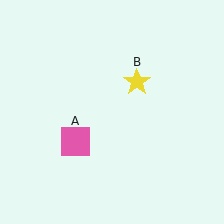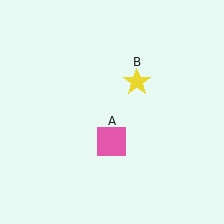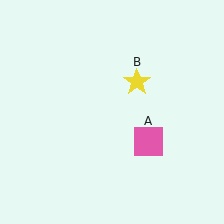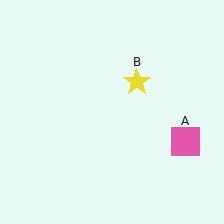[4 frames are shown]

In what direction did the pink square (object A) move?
The pink square (object A) moved right.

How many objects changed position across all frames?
1 object changed position: pink square (object A).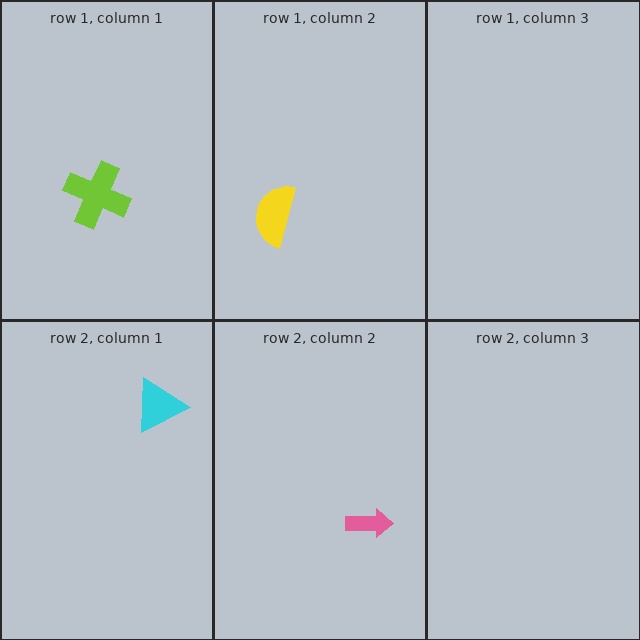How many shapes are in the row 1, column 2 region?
1.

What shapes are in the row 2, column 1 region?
The cyan triangle.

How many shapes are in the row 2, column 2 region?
1.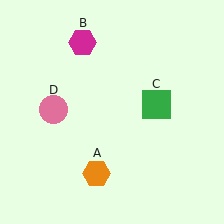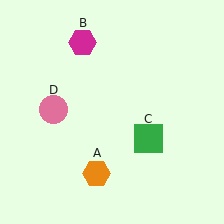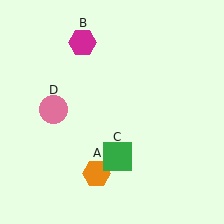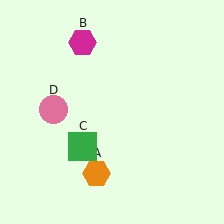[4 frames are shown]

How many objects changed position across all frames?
1 object changed position: green square (object C).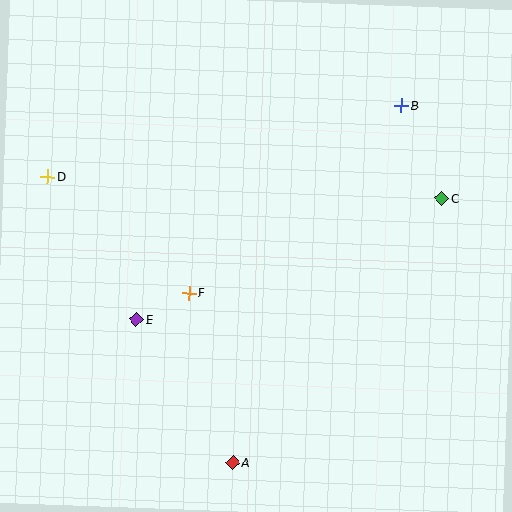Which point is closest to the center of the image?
Point F at (189, 293) is closest to the center.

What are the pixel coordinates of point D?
Point D is at (47, 177).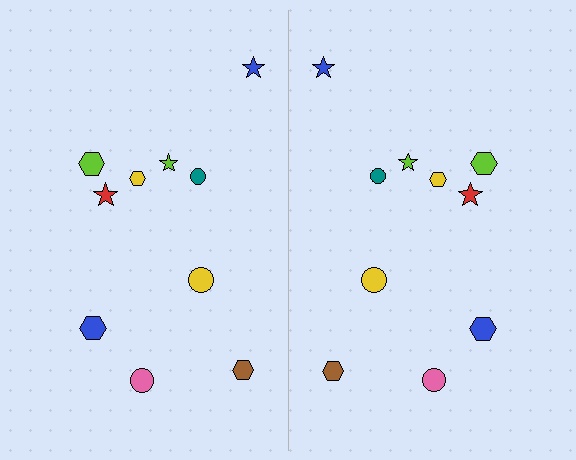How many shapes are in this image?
There are 20 shapes in this image.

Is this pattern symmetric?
Yes, this pattern has bilateral (reflection) symmetry.